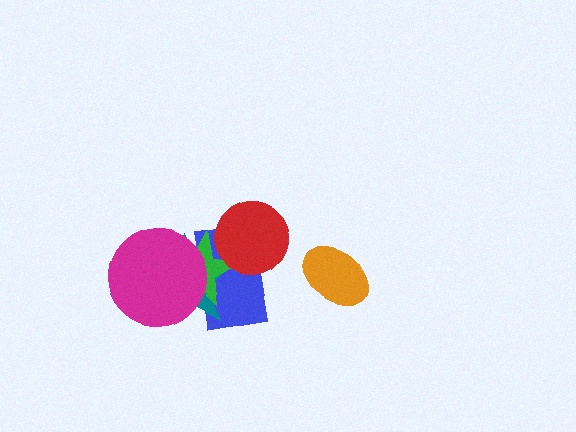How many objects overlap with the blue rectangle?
4 objects overlap with the blue rectangle.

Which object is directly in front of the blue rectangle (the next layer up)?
The teal star is directly in front of the blue rectangle.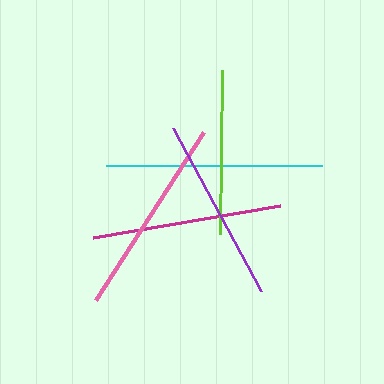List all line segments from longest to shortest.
From longest to shortest: cyan, pink, magenta, purple, lime.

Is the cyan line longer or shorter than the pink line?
The cyan line is longer than the pink line.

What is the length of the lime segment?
The lime segment is approximately 163 pixels long.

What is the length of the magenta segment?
The magenta segment is approximately 190 pixels long.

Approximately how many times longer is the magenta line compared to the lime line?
The magenta line is approximately 1.2 times the length of the lime line.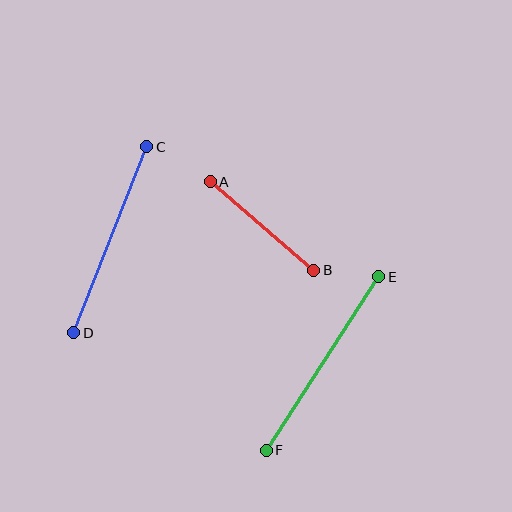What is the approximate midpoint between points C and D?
The midpoint is at approximately (110, 240) pixels.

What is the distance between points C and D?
The distance is approximately 200 pixels.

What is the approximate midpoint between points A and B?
The midpoint is at approximately (262, 226) pixels.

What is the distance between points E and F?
The distance is approximately 207 pixels.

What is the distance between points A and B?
The distance is approximately 136 pixels.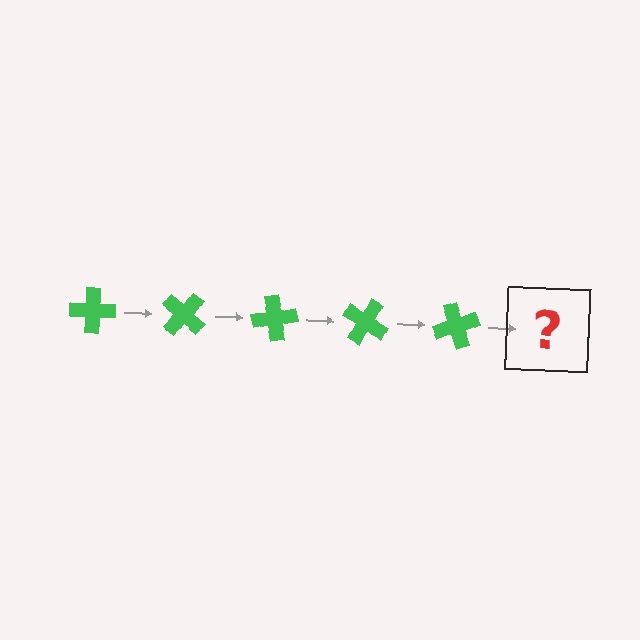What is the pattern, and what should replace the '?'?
The pattern is that the cross rotates 40 degrees each step. The '?' should be a green cross rotated 200 degrees.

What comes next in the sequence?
The next element should be a green cross rotated 200 degrees.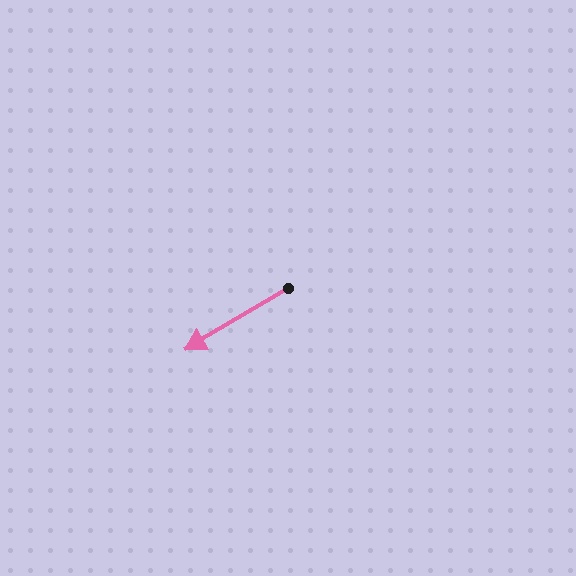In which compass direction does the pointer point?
Southwest.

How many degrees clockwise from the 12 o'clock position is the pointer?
Approximately 239 degrees.